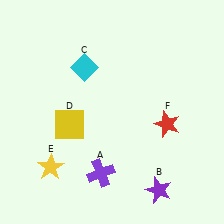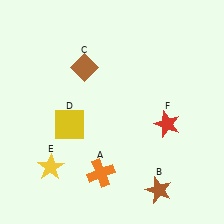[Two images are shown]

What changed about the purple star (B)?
In Image 1, B is purple. In Image 2, it changed to brown.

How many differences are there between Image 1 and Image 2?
There are 3 differences between the two images.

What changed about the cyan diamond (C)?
In Image 1, C is cyan. In Image 2, it changed to brown.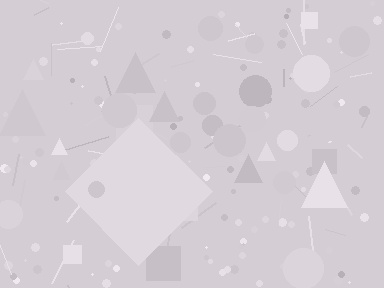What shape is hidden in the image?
A diamond is hidden in the image.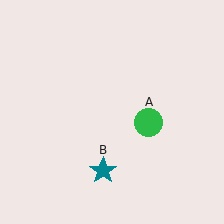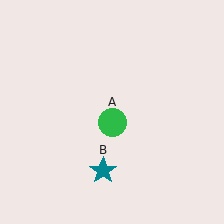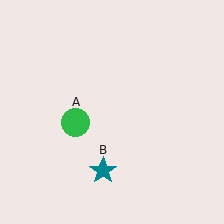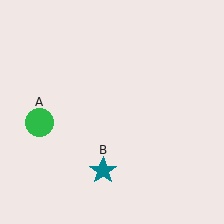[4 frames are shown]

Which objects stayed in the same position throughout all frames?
Teal star (object B) remained stationary.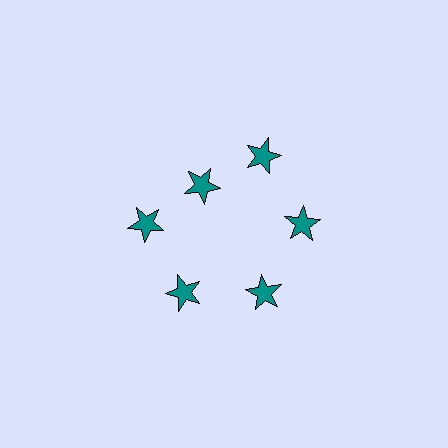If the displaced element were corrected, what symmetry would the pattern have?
It would have 6-fold rotational symmetry — the pattern would map onto itself every 60 degrees.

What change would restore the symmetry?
The symmetry would be restored by moving it outward, back onto the ring so that all 6 stars sit at equal angles and equal distance from the center.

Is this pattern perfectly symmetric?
No. The 6 teal stars are arranged in a ring, but one element near the 11 o'clock position is pulled inward toward the center, breaking the 6-fold rotational symmetry.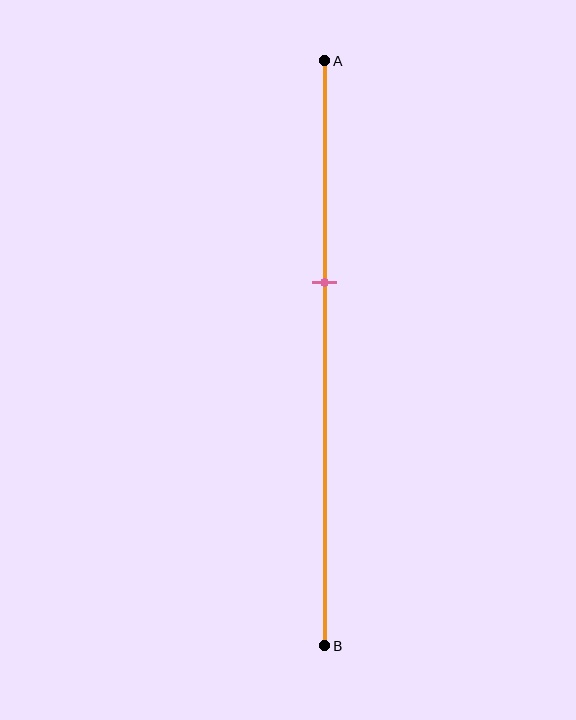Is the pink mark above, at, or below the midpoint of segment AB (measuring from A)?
The pink mark is above the midpoint of segment AB.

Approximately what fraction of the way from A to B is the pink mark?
The pink mark is approximately 40% of the way from A to B.